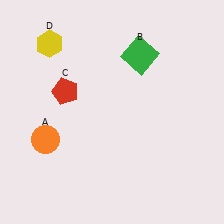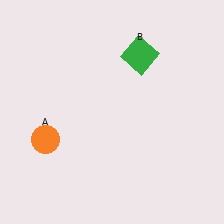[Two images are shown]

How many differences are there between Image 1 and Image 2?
There are 2 differences between the two images.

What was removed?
The red pentagon (C), the yellow hexagon (D) were removed in Image 2.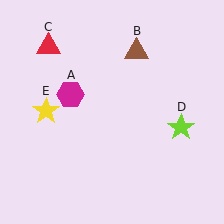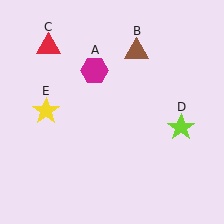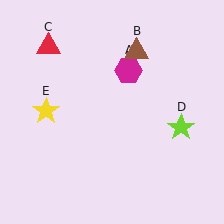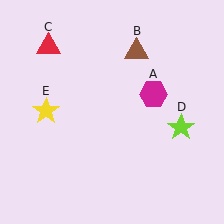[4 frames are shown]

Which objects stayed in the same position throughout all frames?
Brown triangle (object B) and red triangle (object C) and lime star (object D) and yellow star (object E) remained stationary.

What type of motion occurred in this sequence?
The magenta hexagon (object A) rotated clockwise around the center of the scene.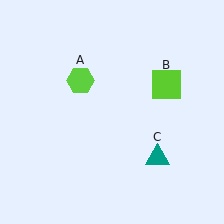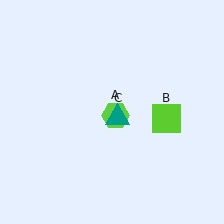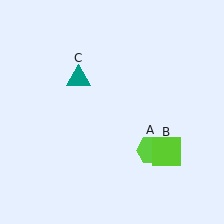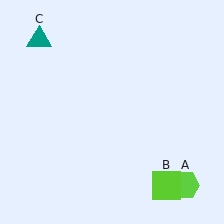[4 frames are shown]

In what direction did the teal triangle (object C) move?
The teal triangle (object C) moved up and to the left.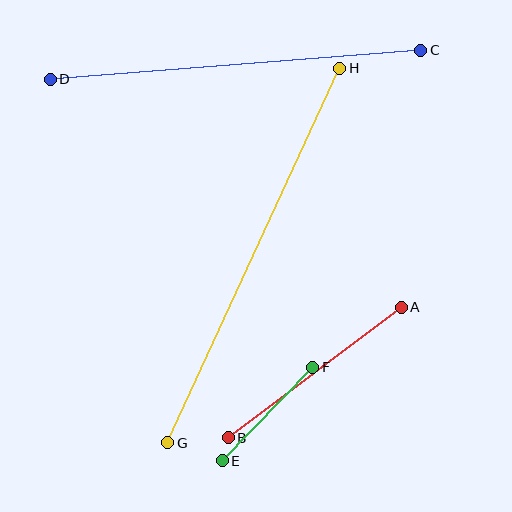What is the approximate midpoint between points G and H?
The midpoint is at approximately (254, 255) pixels.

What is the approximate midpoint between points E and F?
The midpoint is at approximately (268, 414) pixels.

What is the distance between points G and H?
The distance is approximately 412 pixels.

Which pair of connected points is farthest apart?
Points G and H are farthest apart.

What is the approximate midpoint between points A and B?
The midpoint is at approximately (315, 372) pixels.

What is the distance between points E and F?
The distance is approximately 130 pixels.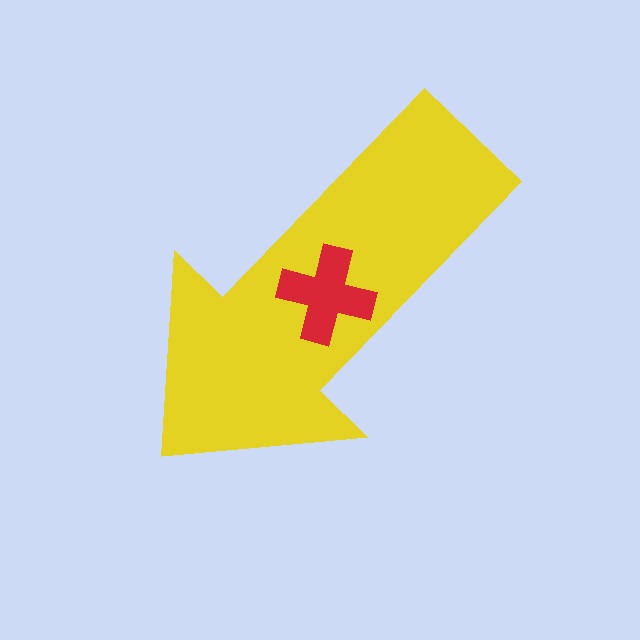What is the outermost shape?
The yellow arrow.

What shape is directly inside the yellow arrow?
The red cross.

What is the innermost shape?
The red cross.